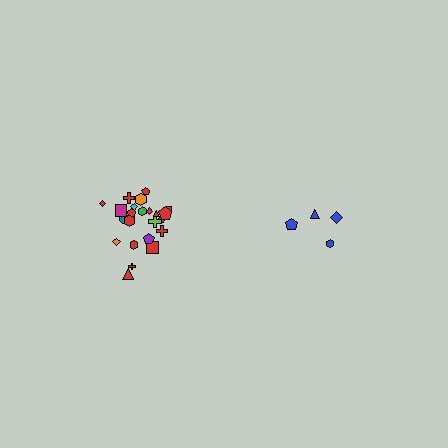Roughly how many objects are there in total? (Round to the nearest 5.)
Roughly 30 objects in total.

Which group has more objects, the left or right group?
The left group.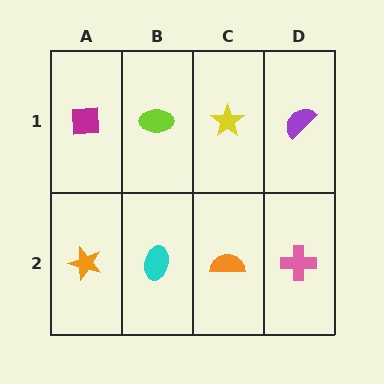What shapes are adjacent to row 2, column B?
A lime ellipse (row 1, column B), an orange star (row 2, column A), an orange semicircle (row 2, column C).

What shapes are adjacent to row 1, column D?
A pink cross (row 2, column D), a yellow star (row 1, column C).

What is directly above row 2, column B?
A lime ellipse.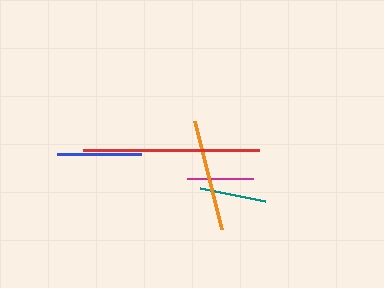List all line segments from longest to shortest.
From longest to shortest: red, orange, blue, teal, magenta.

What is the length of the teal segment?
The teal segment is approximately 67 pixels long.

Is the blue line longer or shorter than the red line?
The red line is longer than the blue line.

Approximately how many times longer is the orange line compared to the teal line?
The orange line is approximately 1.7 times the length of the teal line.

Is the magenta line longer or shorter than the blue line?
The blue line is longer than the magenta line.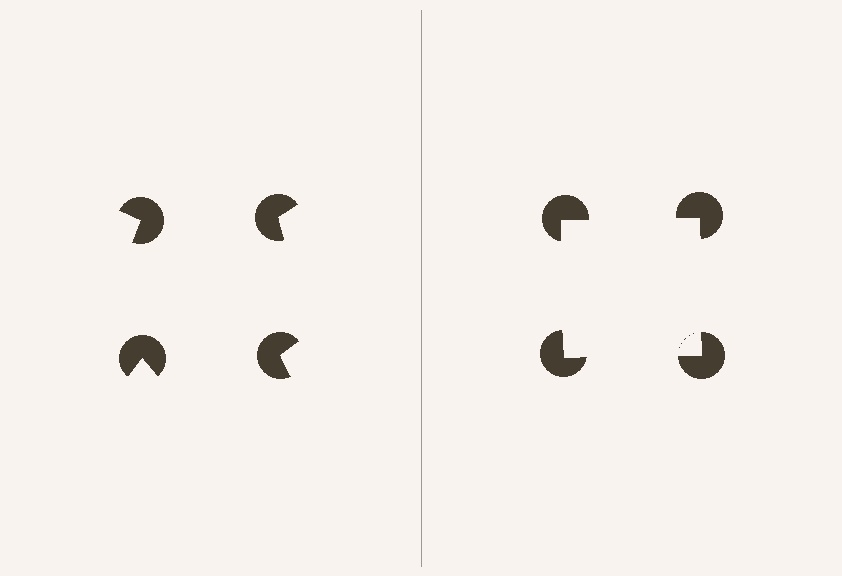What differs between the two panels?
The pac-man discs are positioned identically on both sides; only the wedge orientations differ. On the right they align to a square; on the left they are misaligned.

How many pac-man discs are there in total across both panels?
8 — 4 on each side.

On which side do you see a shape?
An illusory square appears on the right side. On the left side the wedge cuts are rotated, so no coherent shape forms.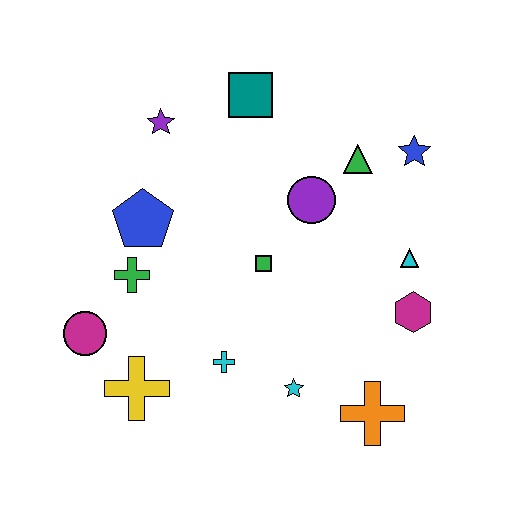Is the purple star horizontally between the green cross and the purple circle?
Yes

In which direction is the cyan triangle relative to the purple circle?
The cyan triangle is to the right of the purple circle.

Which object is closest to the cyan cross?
The cyan star is closest to the cyan cross.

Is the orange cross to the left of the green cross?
No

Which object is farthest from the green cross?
The blue star is farthest from the green cross.